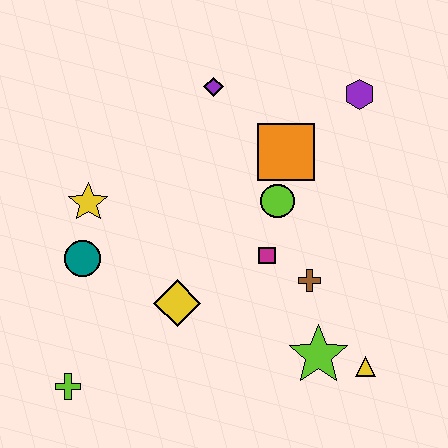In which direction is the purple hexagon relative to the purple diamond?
The purple hexagon is to the right of the purple diamond.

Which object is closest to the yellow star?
The teal circle is closest to the yellow star.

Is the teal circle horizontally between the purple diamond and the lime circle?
No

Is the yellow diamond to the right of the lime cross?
Yes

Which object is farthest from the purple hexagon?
The lime cross is farthest from the purple hexagon.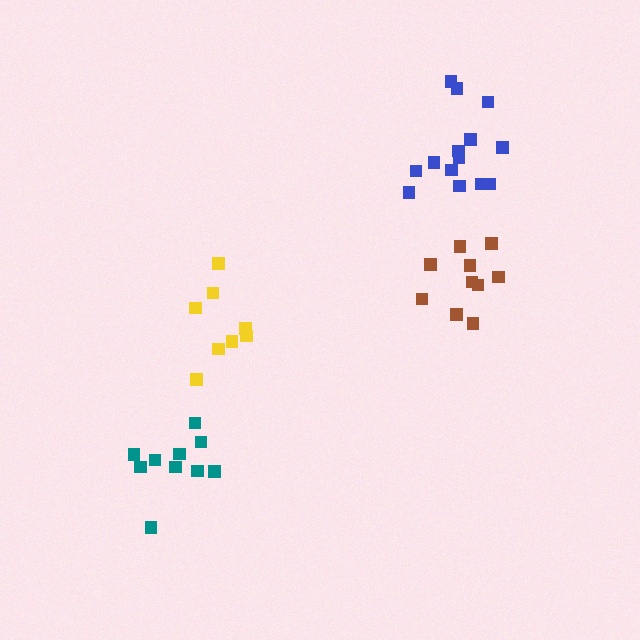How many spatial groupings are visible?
There are 4 spatial groupings.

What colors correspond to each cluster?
The clusters are colored: brown, teal, blue, yellow.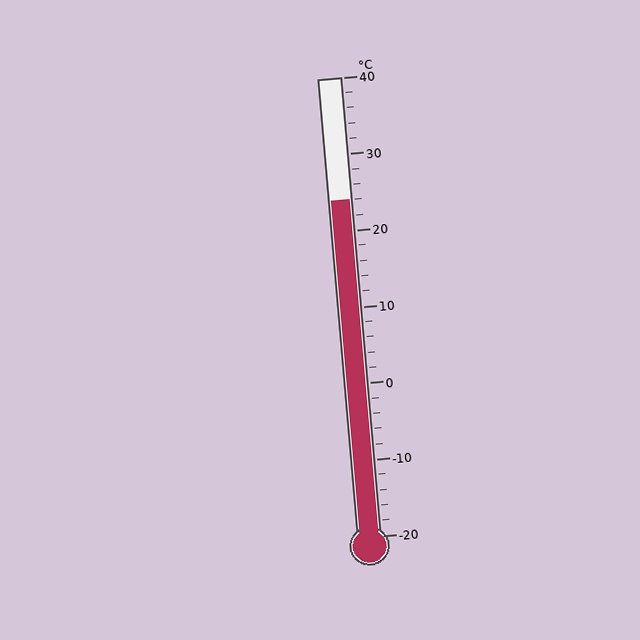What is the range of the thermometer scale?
The thermometer scale ranges from -20°C to 40°C.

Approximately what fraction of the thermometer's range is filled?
The thermometer is filled to approximately 75% of its range.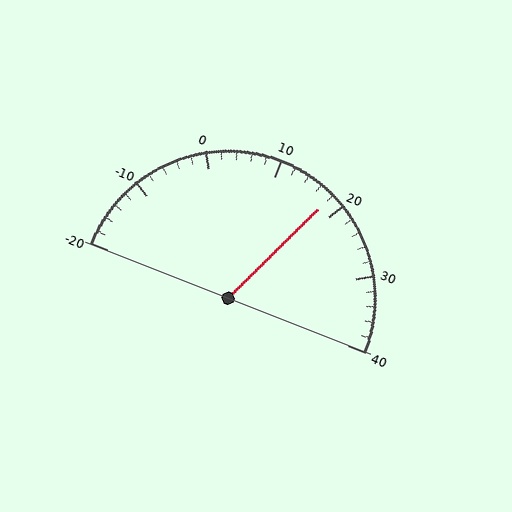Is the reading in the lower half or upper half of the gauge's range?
The reading is in the upper half of the range (-20 to 40).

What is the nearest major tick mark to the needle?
The nearest major tick mark is 20.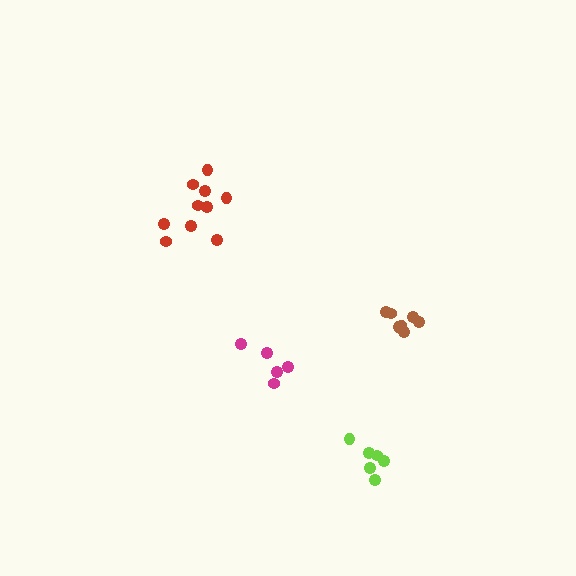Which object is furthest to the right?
The brown cluster is rightmost.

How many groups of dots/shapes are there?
There are 4 groups.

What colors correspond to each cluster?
The clusters are colored: magenta, brown, lime, red.